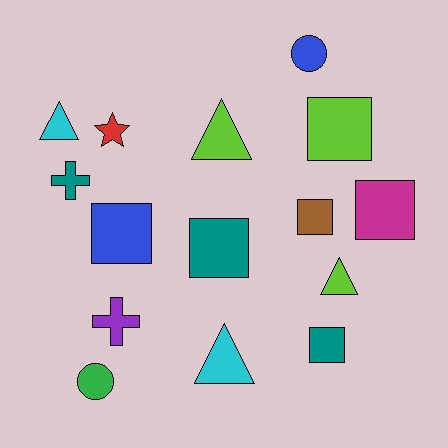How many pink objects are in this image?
There are no pink objects.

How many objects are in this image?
There are 15 objects.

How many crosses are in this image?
There are 2 crosses.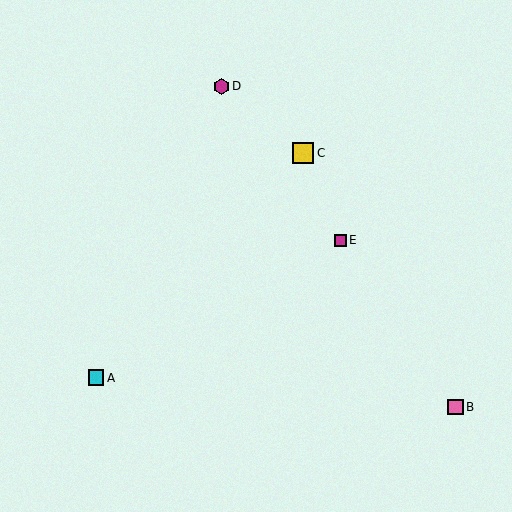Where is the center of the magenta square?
The center of the magenta square is at (340, 240).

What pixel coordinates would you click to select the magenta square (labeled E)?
Click at (340, 240) to select the magenta square E.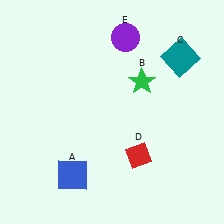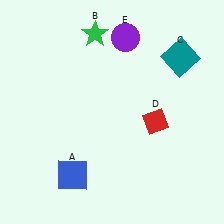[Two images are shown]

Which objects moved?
The objects that moved are: the green star (B), the red diamond (D).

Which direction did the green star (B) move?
The green star (B) moved up.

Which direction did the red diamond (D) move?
The red diamond (D) moved up.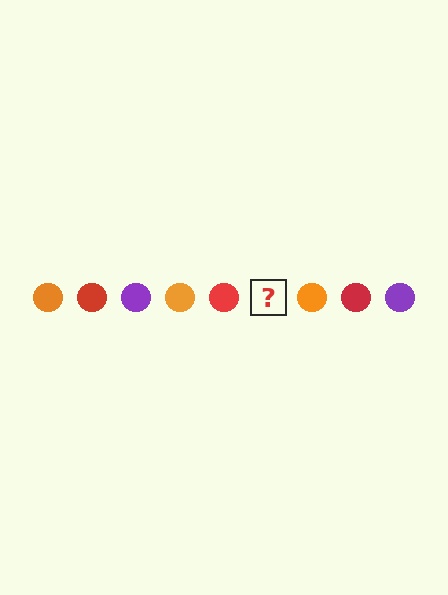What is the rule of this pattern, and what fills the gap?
The rule is that the pattern cycles through orange, red, purple circles. The gap should be filled with a purple circle.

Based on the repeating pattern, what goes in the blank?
The blank should be a purple circle.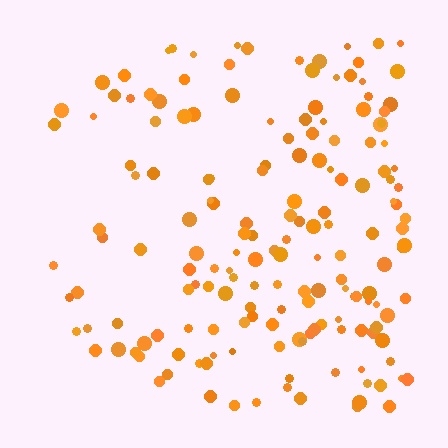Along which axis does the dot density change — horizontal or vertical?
Horizontal.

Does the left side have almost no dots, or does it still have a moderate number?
Still a moderate number, just noticeably fewer than the right.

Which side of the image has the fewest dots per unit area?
The left.